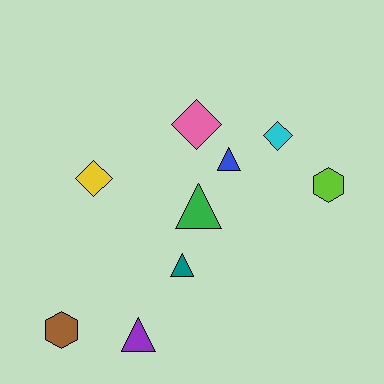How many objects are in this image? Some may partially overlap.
There are 9 objects.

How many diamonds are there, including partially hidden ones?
There are 3 diamonds.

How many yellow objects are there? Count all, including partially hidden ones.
There is 1 yellow object.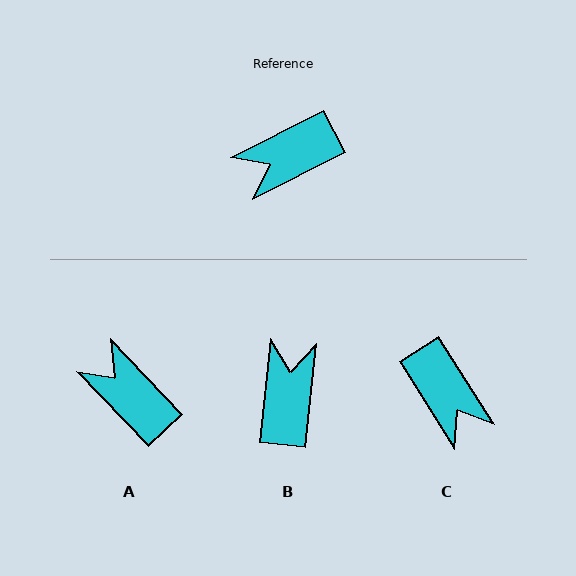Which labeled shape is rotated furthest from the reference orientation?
B, about 123 degrees away.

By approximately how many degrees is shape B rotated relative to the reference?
Approximately 123 degrees clockwise.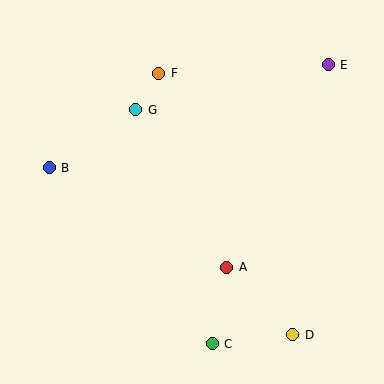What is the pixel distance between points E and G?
The distance between E and G is 198 pixels.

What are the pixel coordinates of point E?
Point E is at (328, 65).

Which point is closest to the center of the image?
Point A at (227, 267) is closest to the center.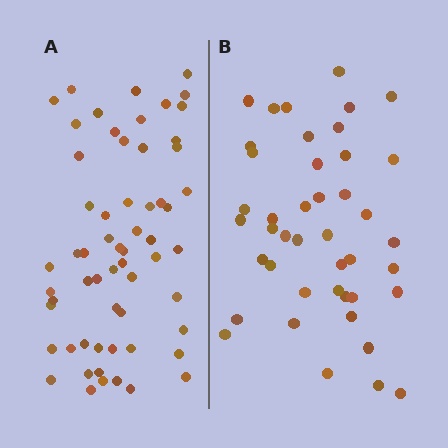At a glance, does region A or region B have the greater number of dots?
Region A (the left region) has more dots.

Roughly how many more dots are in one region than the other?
Region A has approximately 15 more dots than region B.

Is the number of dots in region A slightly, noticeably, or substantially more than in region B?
Region A has noticeably more, but not dramatically so. The ratio is roughly 1.4 to 1.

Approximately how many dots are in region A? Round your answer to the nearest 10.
About 60 dots.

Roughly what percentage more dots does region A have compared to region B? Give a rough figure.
About 40% more.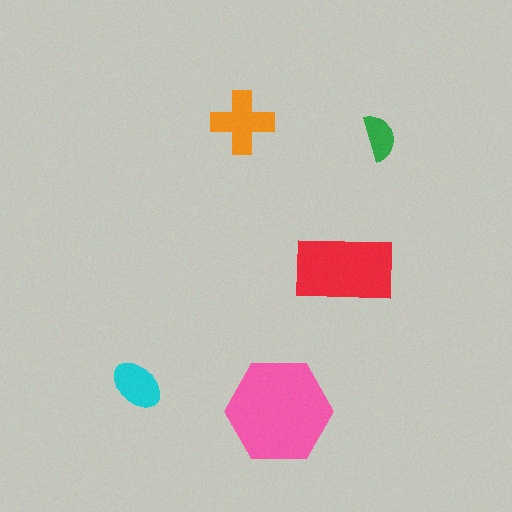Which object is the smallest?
The green semicircle.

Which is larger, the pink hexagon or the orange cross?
The pink hexagon.